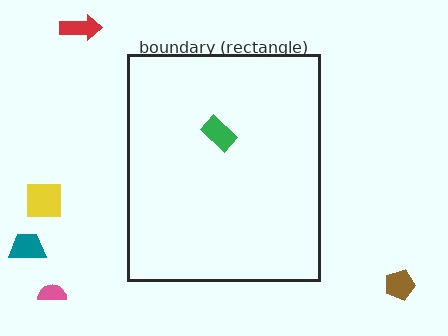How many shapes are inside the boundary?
1 inside, 5 outside.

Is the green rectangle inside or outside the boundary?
Inside.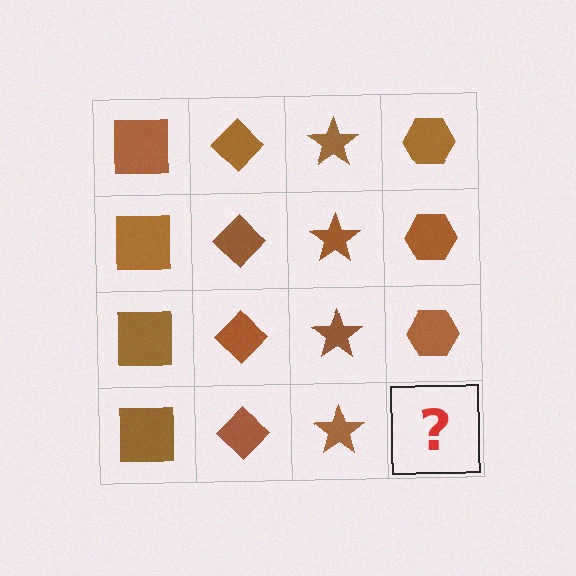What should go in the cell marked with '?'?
The missing cell should contain a brown hexagon.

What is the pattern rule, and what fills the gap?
The rule is that each column has a consistent shape. The gap should be filled with a brown hexagon.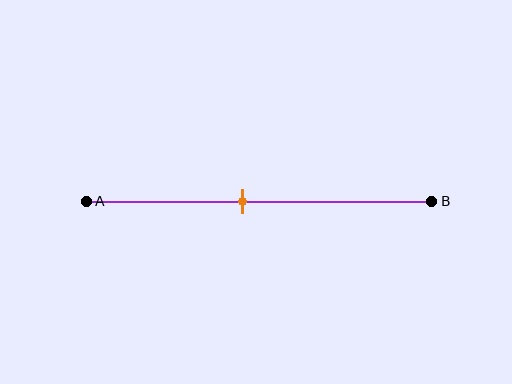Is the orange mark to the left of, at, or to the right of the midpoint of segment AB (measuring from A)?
The orange mark is to the left of the midpoint of segment AB.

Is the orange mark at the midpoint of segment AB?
No, the mark is at about 45% from A, not at the 50% midpoint.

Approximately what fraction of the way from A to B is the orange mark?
The orange mark is approximately 45% of the way from A to B.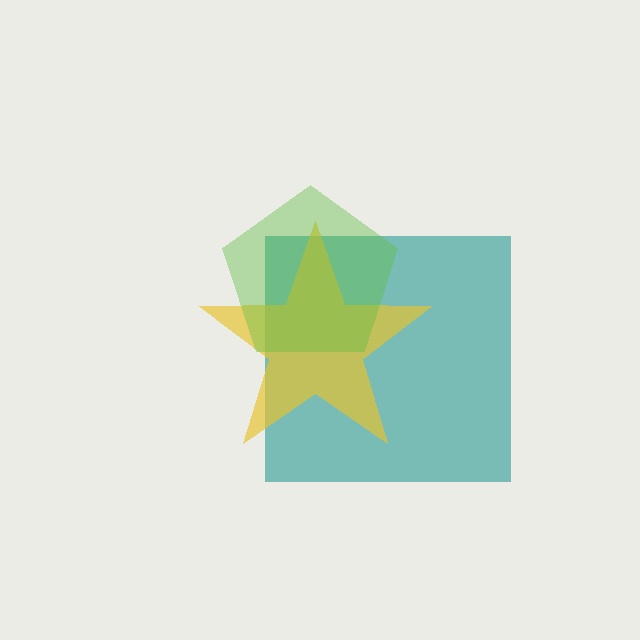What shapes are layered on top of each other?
The layered shapes are: a teal square, a yellow star, a lime pentagon.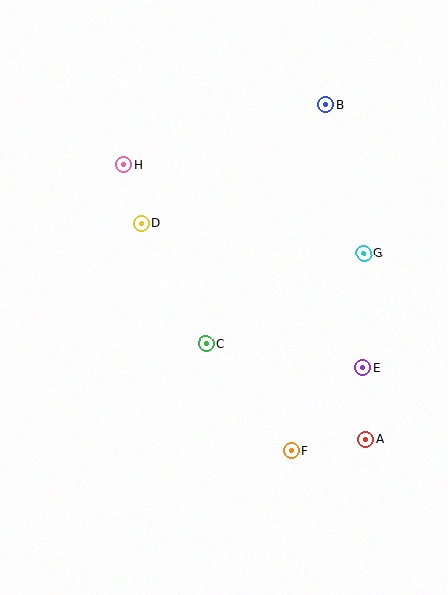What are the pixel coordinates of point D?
Point D is at (141, 223).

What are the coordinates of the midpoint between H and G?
The midpoint between H and G is at (244, 209).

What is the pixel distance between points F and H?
The distance between F and H is 331 pixels.